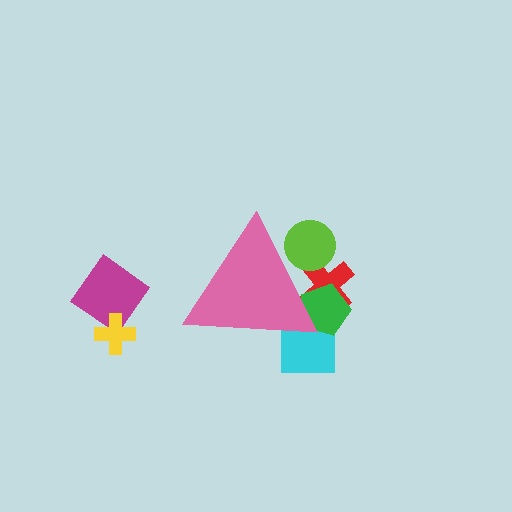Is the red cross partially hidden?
Yes, the red cross is partially hidden behind the pink triangle.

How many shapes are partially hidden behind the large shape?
4 shapes are partially hidden.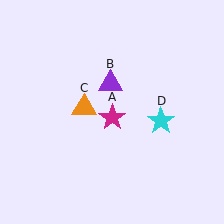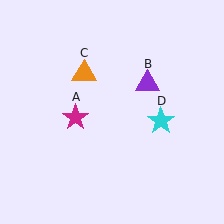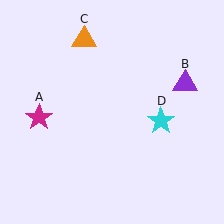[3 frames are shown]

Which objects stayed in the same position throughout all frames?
Cyan star (object D) remained stationary.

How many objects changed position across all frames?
3 objects changed position: magenta star (object A), purple triangle (object B), orange triangle (object C).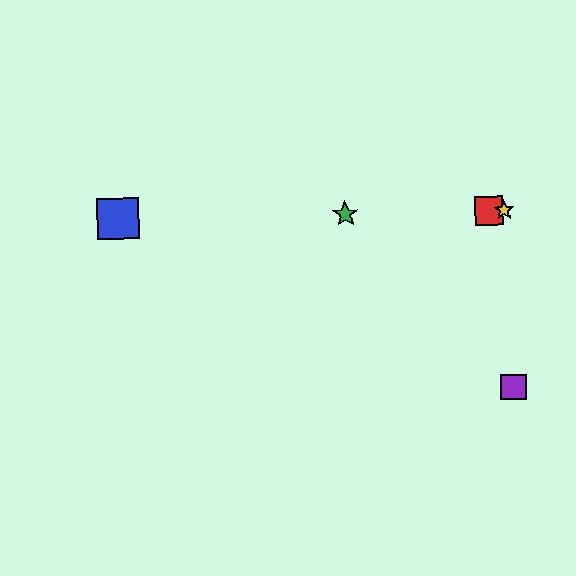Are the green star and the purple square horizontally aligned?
No, the green star is at y≈214 and the purple square is at y≈387.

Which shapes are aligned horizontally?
The red square, the blue square, the green star, the yellow star are aligned horizontally.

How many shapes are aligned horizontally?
4 shapes (the red square, the blue square, the green star, the yellow star) are aligned horizontally.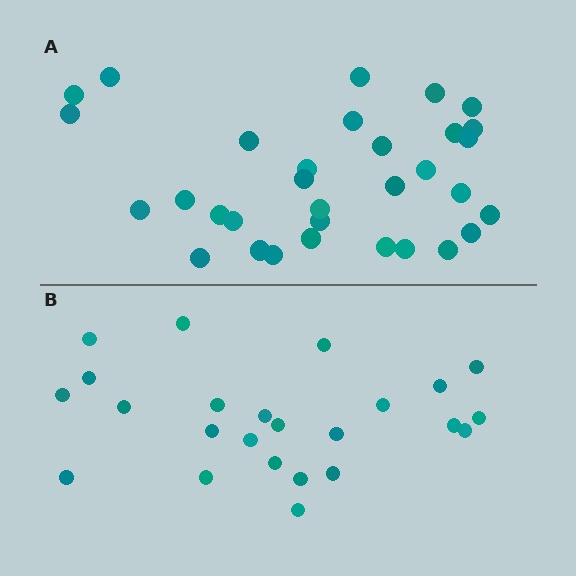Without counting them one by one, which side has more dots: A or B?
Region A (the top region) has more dots.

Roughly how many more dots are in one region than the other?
Region A has roughly 8 or so more dots than region B.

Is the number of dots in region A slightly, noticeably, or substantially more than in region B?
Region A has noticeably more, but not dramatically so. The ratio is roughly 1.3 to 1.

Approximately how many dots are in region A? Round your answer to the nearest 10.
About 30 dots. (The exact count is 32, which rounds to 30.)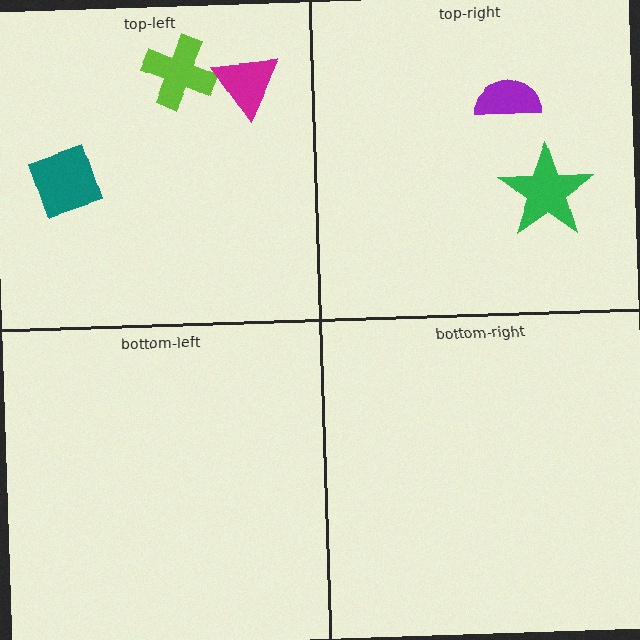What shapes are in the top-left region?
The teal diamond, the lime cross, the magenta triangle.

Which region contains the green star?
The top-right region.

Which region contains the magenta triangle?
The top-left region.